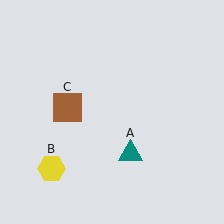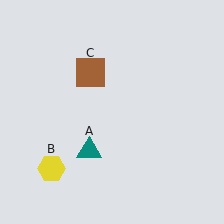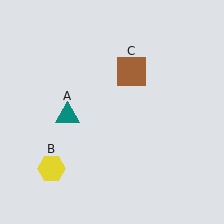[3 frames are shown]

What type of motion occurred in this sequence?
The teal triangle (object A), brown square (object C) rotated clockwise around the center of the scene.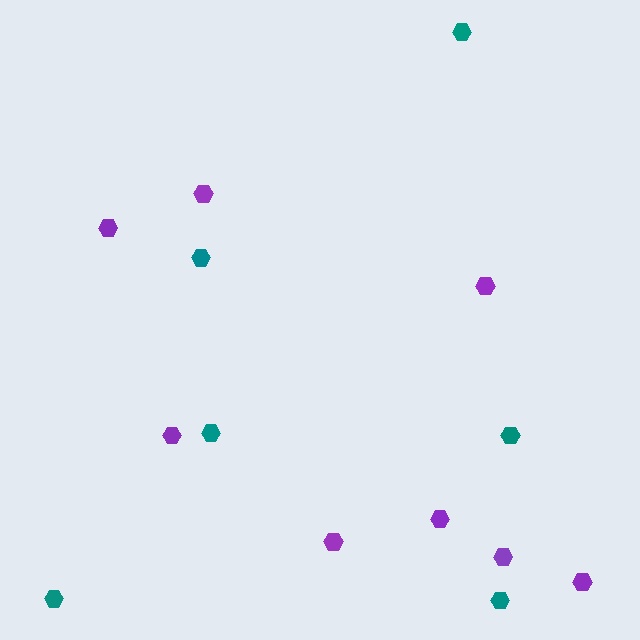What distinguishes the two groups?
There are 2 groups: one group of purple hexagons (8) and one group of teal hexagons (6).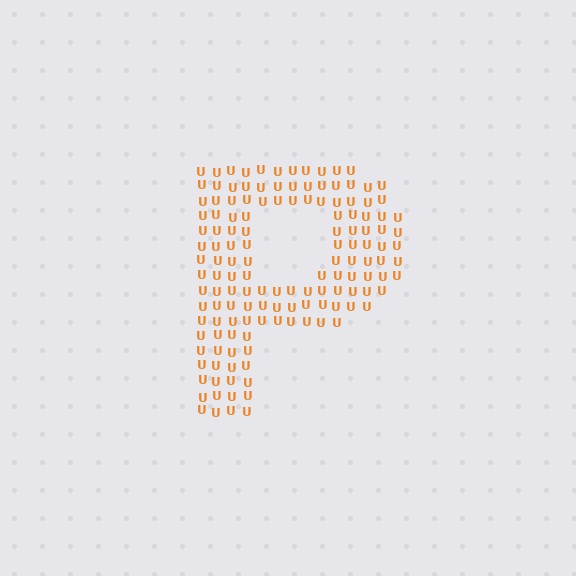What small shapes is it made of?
It is made of small letter U's.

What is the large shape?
The large shape is the letter P.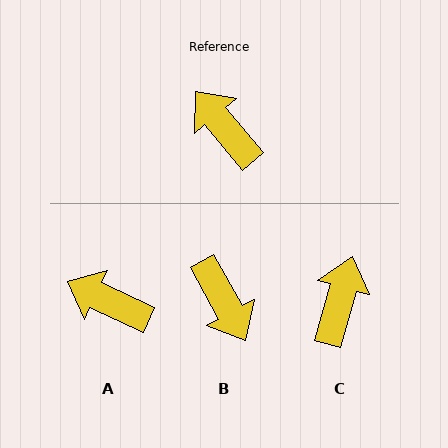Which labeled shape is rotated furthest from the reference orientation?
B, about 170 degrees away.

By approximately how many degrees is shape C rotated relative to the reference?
Approximately 55 degrees clockwise.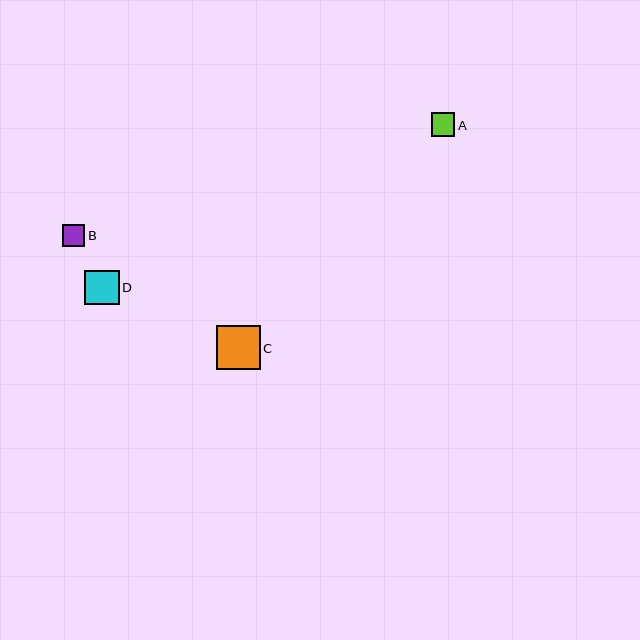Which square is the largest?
Square C is the largest with a size of approximately 44 pixels.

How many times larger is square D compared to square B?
Square D is approximately 1.6 times the size of square B.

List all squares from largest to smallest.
From largest to smallest: C, D, A, B.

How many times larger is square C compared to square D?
Square C is approximately 1.3 times the size of square D.